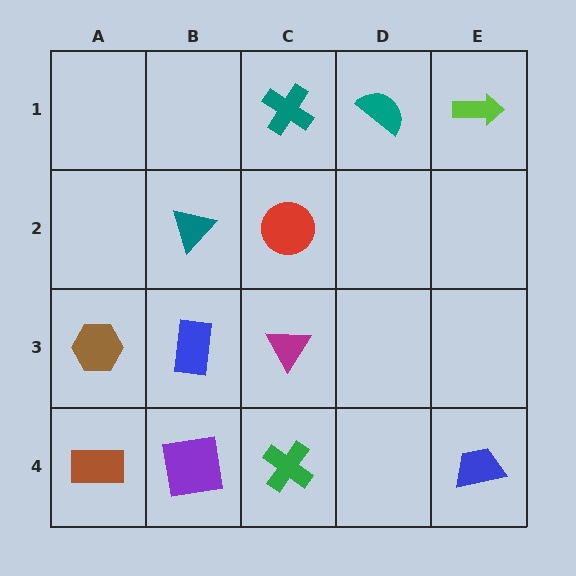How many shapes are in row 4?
4 shapes.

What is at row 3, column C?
A magenta triangle.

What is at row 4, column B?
A purple square.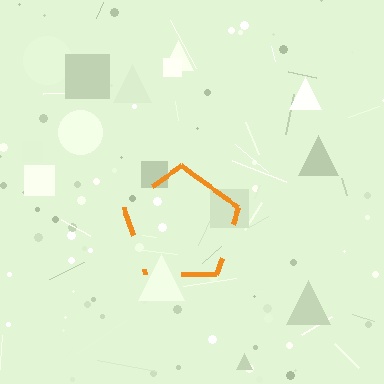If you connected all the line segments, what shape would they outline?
They would outline a pentagon.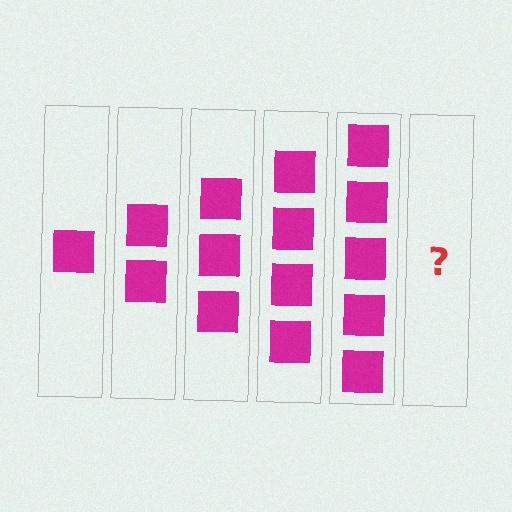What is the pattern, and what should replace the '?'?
The pattern is that each step adds one more square. The '?' should be 6 squares.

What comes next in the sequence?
The next element should be 6 squares.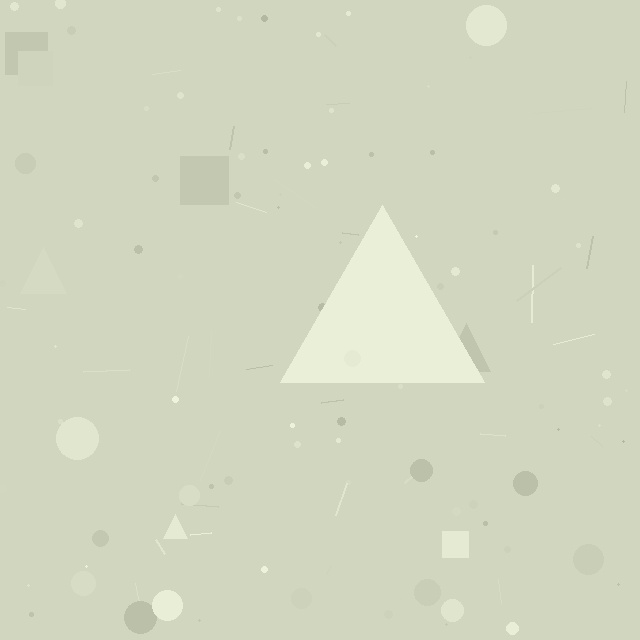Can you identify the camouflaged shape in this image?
The camouflaged shape is a triangle.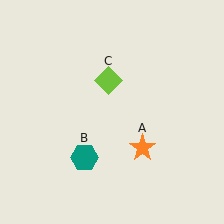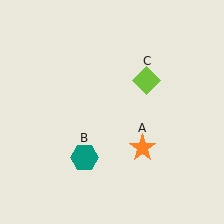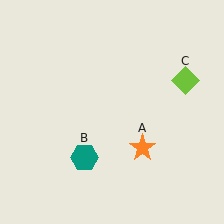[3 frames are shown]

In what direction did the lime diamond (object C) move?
The lime diamond (object C) moved right.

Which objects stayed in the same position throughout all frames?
Orange star (object A) and teal hexagon (object B) remained stationary.